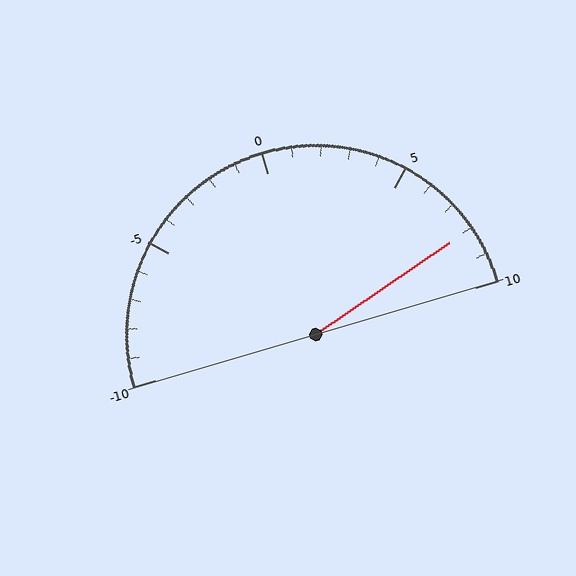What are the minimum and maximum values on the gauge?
The gauge ranges from -10 to 10.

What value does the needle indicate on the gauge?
The needle indicates approximately 8.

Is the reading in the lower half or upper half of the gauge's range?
The reading is in the upper half of the range (-10 to 10).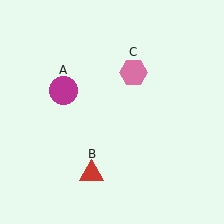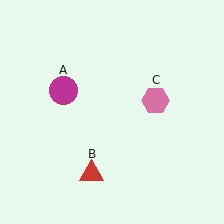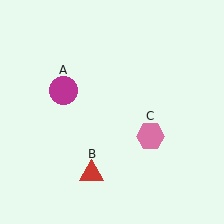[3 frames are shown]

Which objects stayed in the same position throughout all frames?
Magenta circle (object A) and red triangle (object B) remained stationary.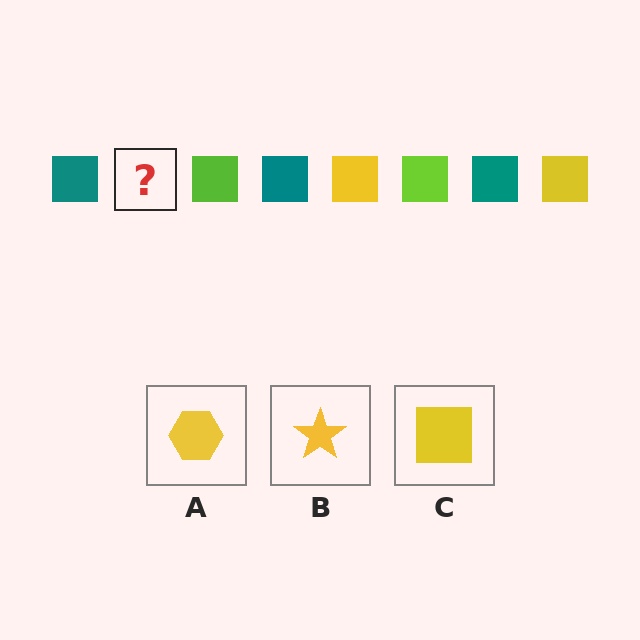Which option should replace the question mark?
Option C.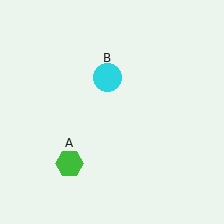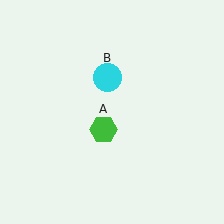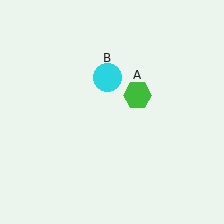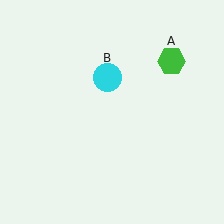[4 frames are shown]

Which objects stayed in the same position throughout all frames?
Cyan circle (object B) remained stationary.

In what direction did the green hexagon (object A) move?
The green hexagon (object A) moved up and to the right.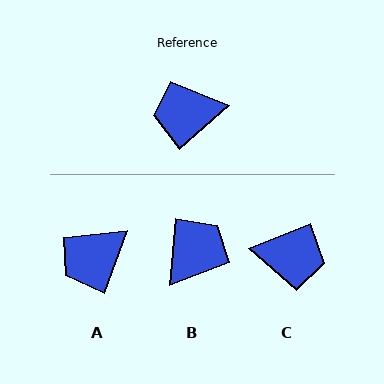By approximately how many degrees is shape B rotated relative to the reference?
Approximately 136 degrees clockwise.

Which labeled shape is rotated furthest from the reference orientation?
C, about 162 degrees away.